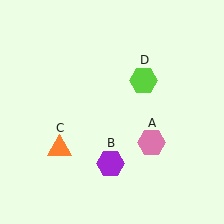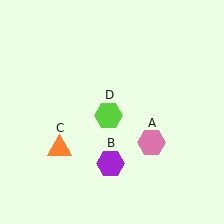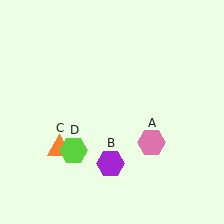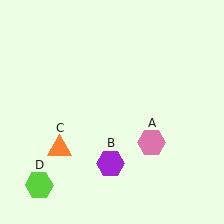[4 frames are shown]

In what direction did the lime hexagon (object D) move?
The lime hexagon (object D) moved down and to the left.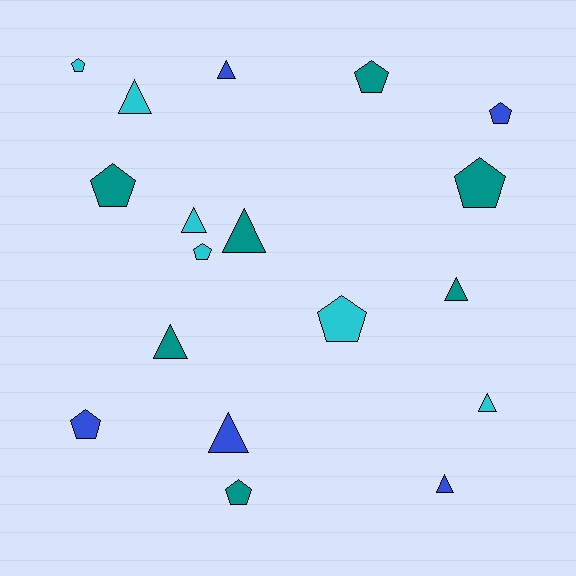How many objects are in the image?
There are 18 objects.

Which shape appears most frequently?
Pentagon, with 9 objects.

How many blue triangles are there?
There are 3 blue triangles.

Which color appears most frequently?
Teal, with 7 objects.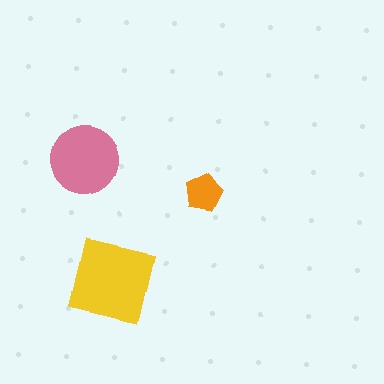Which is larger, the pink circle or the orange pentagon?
The pink circle.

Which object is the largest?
The yellow square.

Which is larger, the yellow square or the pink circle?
The yellow square.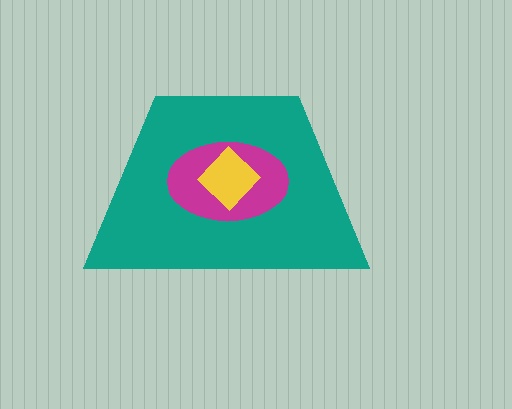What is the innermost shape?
The yellow diamond.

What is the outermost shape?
The teal trapezoid.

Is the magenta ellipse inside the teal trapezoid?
Yes.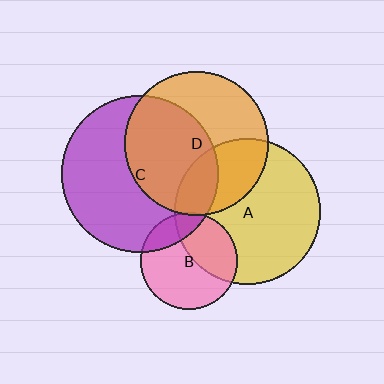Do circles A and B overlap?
Yes.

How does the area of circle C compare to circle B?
Approximately 2.6 times.